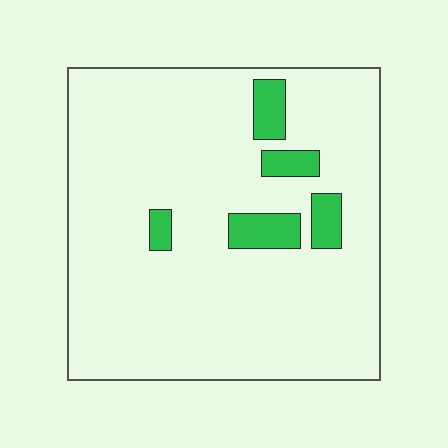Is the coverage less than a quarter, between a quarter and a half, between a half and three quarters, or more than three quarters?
Less than a quarter.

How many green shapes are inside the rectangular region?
5.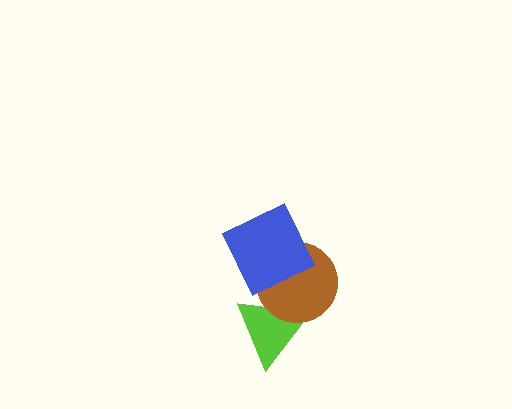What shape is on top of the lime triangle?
The brown circle is on top of the lime triangle.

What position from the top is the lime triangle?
The lime triangle is 3rd from the top.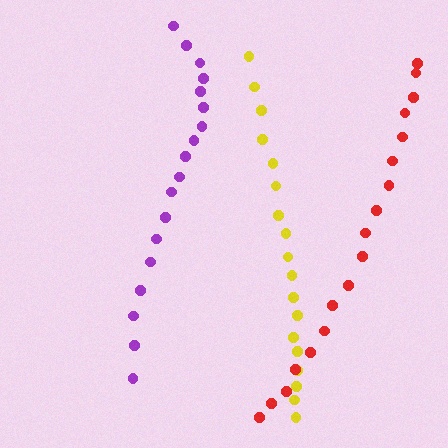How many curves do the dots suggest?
There are 3 distinct paths.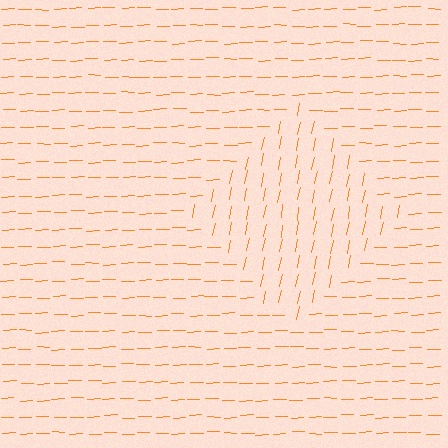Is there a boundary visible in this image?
Yes, there is a texture boundary formed by a change in line orientation.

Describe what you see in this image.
The image is filled with small orange line segments. A diamond region in the image has lines oriented differently from the surrounding lines, creating a visible texture boundary.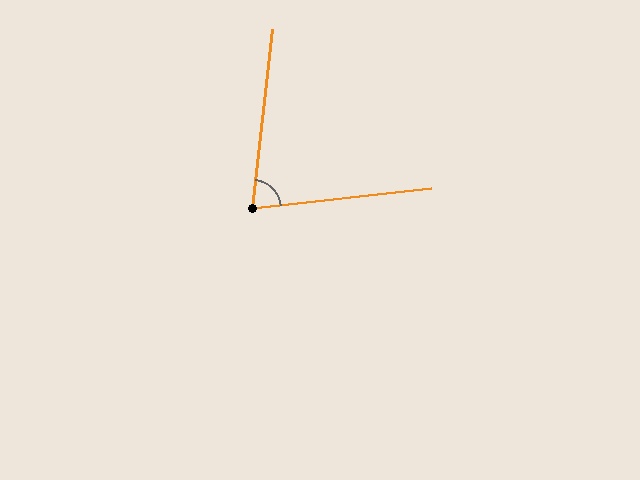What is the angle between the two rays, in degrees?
Approximately 77 degrees.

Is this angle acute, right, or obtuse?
It is acute.